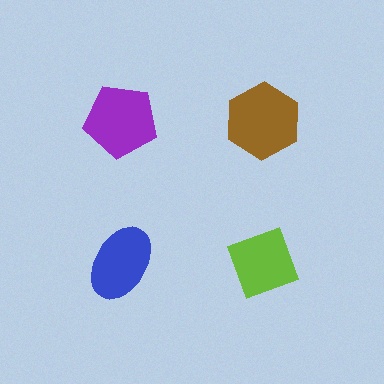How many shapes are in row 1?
2 shapes.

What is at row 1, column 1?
A purple pentagon.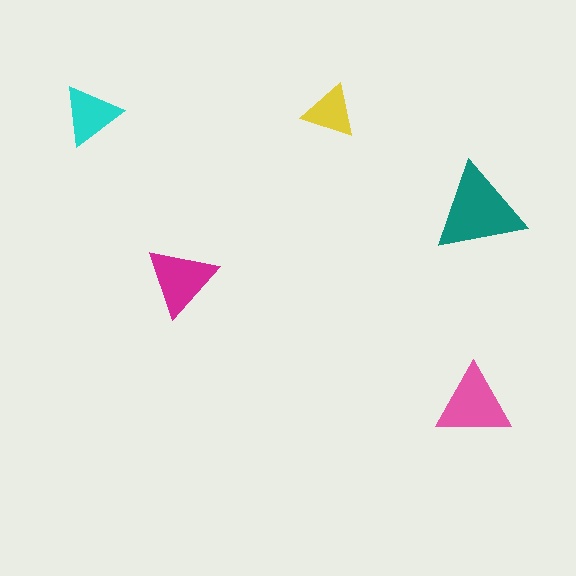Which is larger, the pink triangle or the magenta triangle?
The pink one.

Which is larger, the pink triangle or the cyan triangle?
The pink one.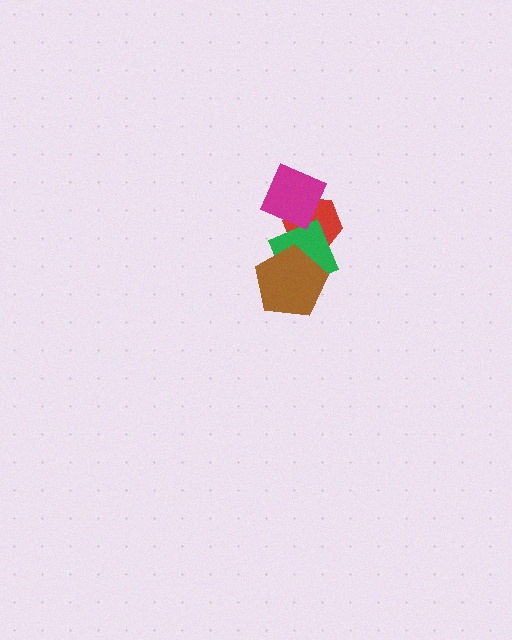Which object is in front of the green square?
The brown pentagon is in front of the green square.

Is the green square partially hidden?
Yes, it is partially covered by another shape.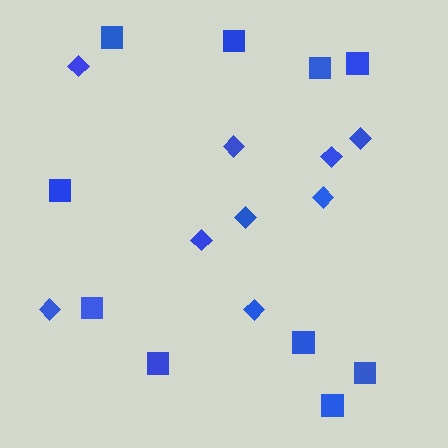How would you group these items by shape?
There are 2 groups: one group of squares (10) and one group of diamonds (9).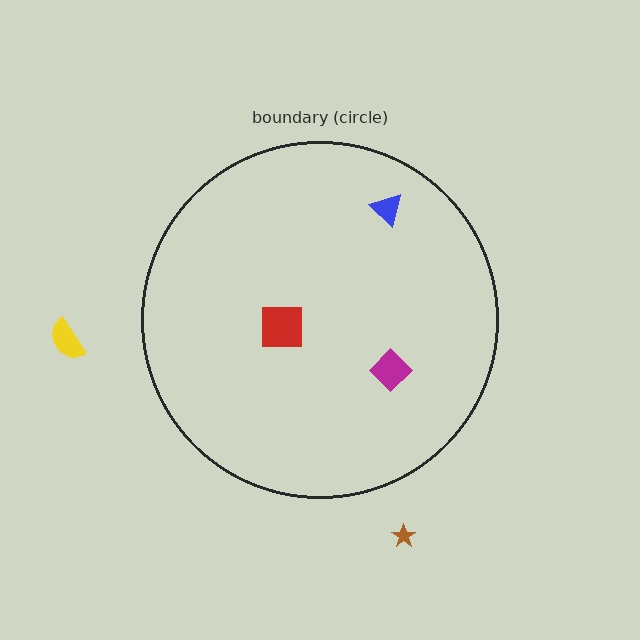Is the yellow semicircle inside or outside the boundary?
Outside.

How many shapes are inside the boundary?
3 inside, 2 outside.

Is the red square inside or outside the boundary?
Inside.